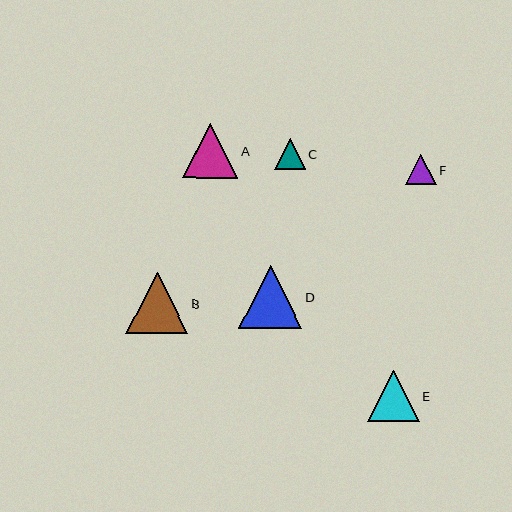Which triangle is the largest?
Triangle D is the largest with a size of approximately 63 pixels.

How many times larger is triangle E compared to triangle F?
Triangle E is approximately 1.7 times the size of triangle F.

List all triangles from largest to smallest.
From largest to smallest: D, B, A, E, C, F.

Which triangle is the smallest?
Triangle F is the smallest with a size of approximately 30 pixels.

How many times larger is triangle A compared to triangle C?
Triangle A is approximately 1.8 times the size of triangle C.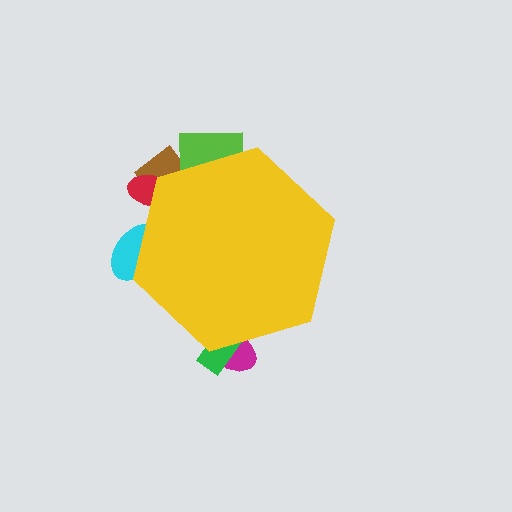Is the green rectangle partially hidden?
Yes, the green rectangle is partially hidden behind the yellow hexagon.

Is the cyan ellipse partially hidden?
Yes, the cyan ellipse is partially hidden behind the yellow hexagon.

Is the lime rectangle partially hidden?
Yes, the lime rectangle is partially hidden behind the yellow hexagon.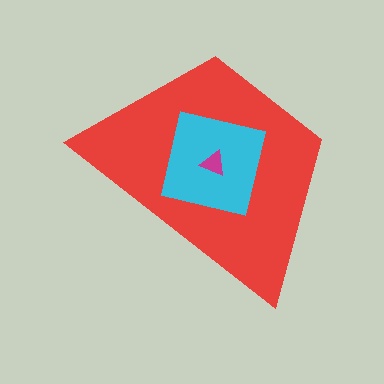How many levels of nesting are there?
3.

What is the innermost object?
The magenta triangle.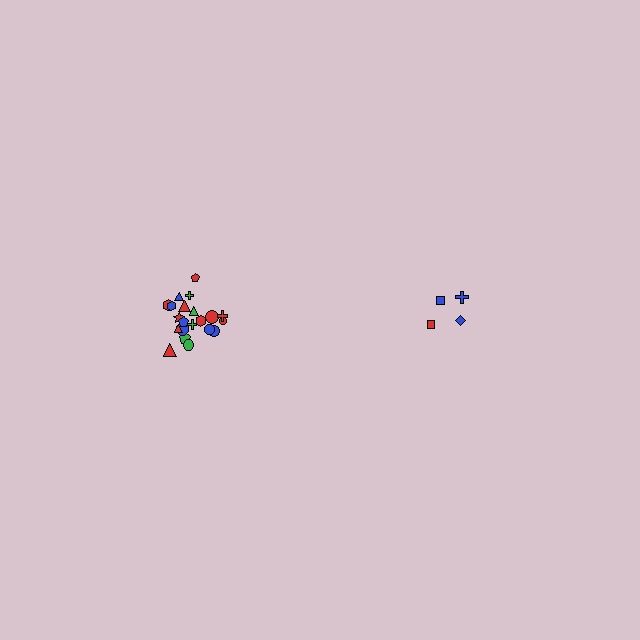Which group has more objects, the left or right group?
The left group.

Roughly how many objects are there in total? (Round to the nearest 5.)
Roughly 25 objects in total.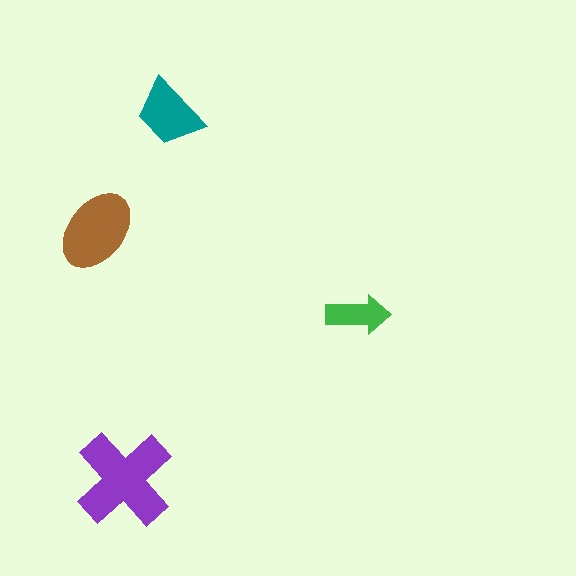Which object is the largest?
The purple cross.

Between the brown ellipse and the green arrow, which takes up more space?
The brown ellipse.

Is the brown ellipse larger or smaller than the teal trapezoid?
Larger.